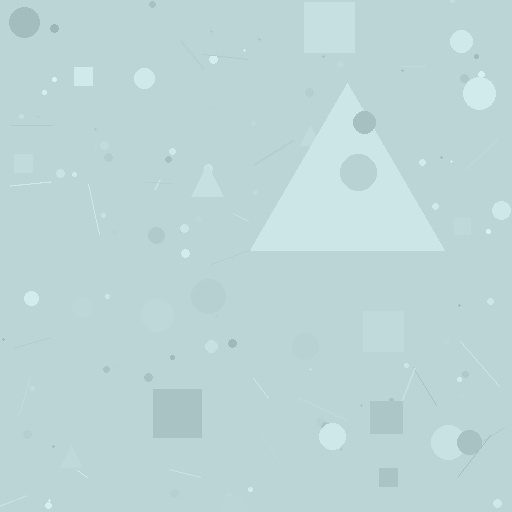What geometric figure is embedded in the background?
A triangle is embedded in the background.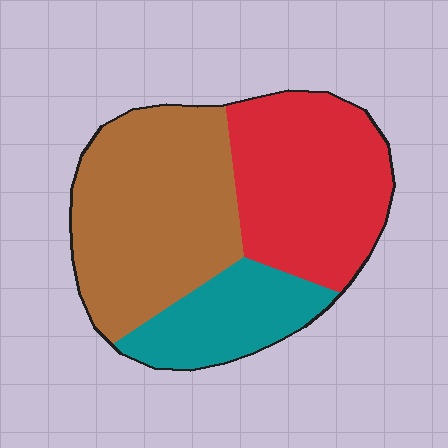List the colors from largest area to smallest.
From largest to smallest: brown, red, teal.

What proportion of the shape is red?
Red covers roughly 35% of the shape.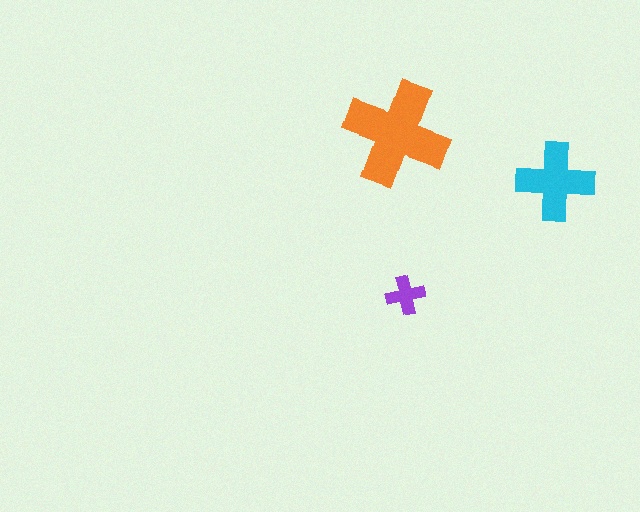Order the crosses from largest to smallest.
the orange one, the cyan one, the purple one.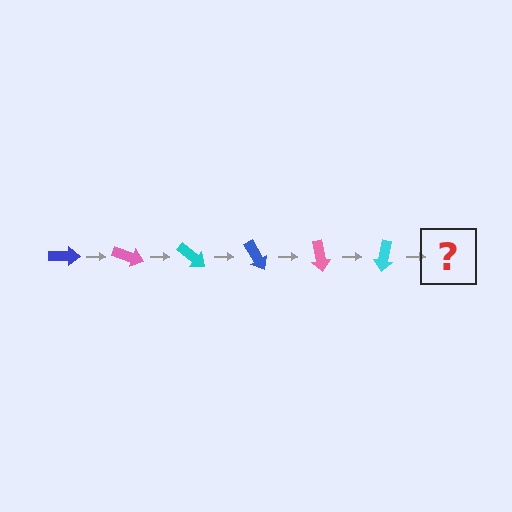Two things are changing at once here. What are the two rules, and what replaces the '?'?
The two rules are that it rotates 20 degrees each step and the color cycles through blue, pink, and cyan. The '?' should be a blue arrow, rotated 120 degrees from the start.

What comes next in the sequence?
The next element should be a blue arrow, rotated 120 degrees from the start.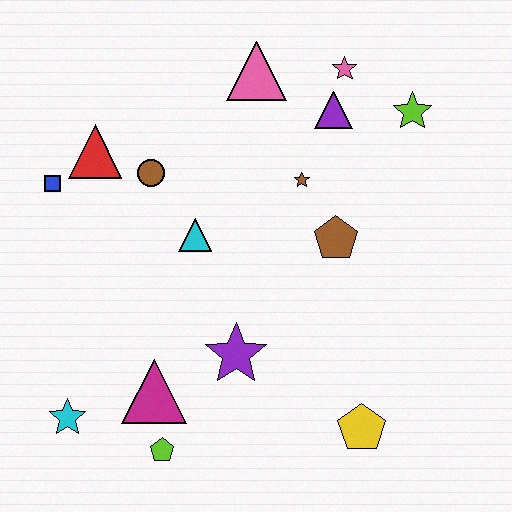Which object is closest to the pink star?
The purple triangle is closest to the pink star.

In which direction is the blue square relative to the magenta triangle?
The blue square is above the magenta triangle.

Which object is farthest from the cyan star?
The lime star is farthest from the cyan star.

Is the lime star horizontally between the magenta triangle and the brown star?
No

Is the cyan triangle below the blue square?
Yes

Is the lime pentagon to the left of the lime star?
Yes